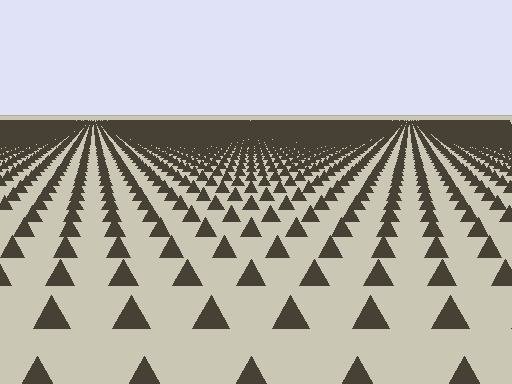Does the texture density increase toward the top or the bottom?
Density increases toward the top.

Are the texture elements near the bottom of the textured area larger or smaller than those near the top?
Larger. Near the bottom, elements are closer to the viewer and appear at a bigger on-screen size.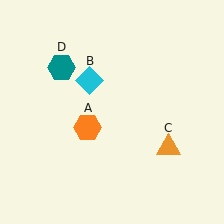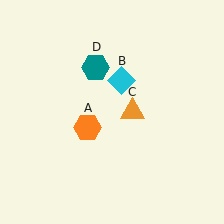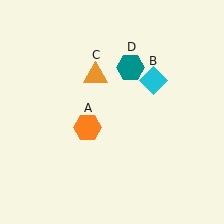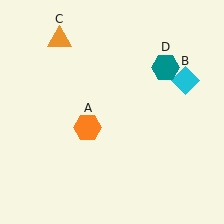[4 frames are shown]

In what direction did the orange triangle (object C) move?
The orange triangle (object C) moved up and to the left.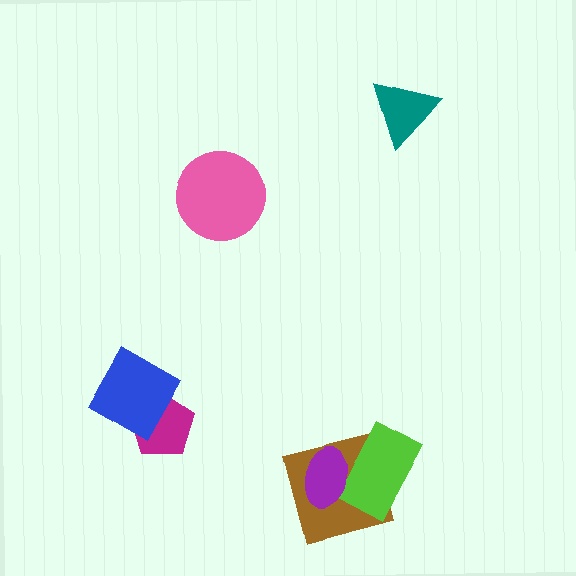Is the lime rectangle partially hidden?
Yes, it is partially covered by another shape.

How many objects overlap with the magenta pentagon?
1 object overlaps with the magenta pentagon.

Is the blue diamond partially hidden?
No, no other shape covers it.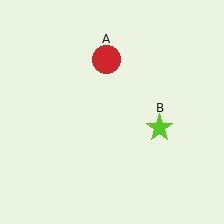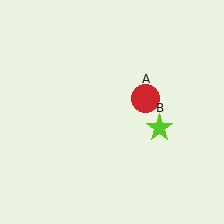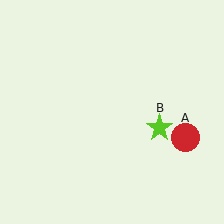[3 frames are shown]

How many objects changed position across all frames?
1 object changed position: red circle (object A).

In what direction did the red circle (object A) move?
The red circle (object A) moved down and to the right.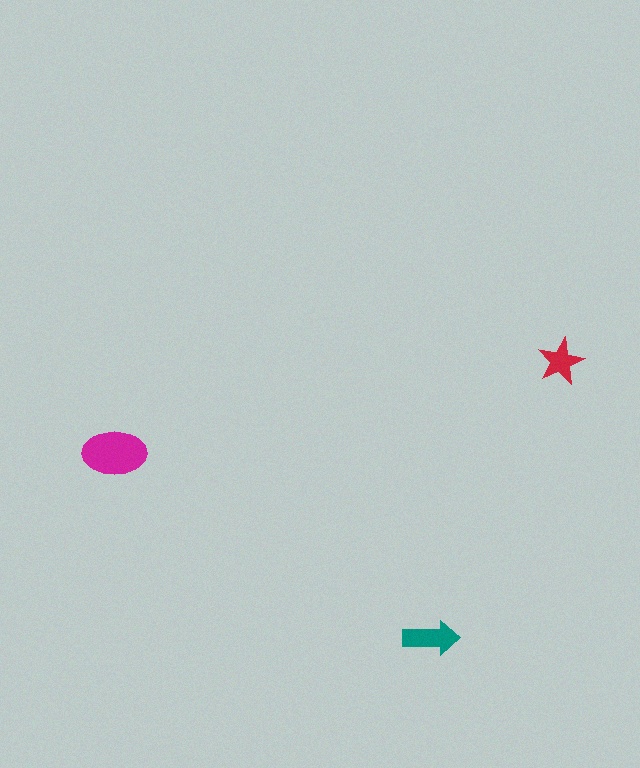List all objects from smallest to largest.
The red star, the teal arrow, the magenta ellipse.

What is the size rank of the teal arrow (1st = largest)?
2nd.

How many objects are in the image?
There are 3 objects in the image.